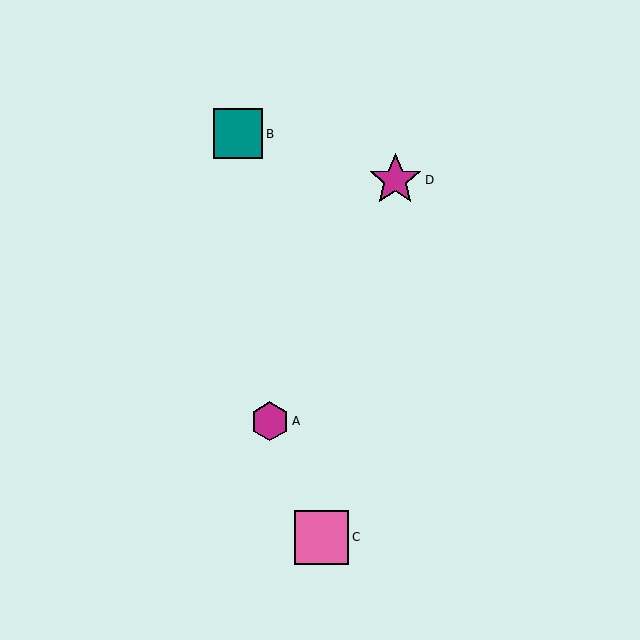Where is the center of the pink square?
The center of the pink square is at (322, 537).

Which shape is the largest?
The pink square (labeled C) is the largest.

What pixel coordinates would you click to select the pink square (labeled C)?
Click at (322, 537) to select the pink square C.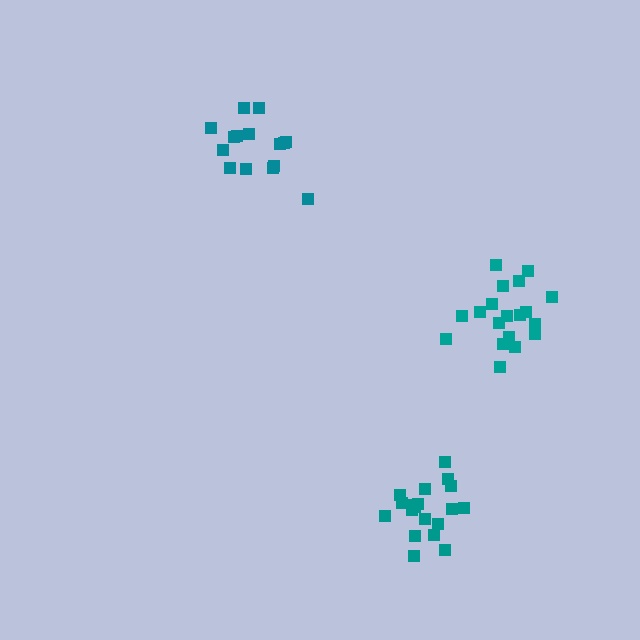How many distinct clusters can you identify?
There are 3 distinct clusters.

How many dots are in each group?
Group 1: 15 dots, Group 2: 19 dots, Group 3: 19 dots (53 total).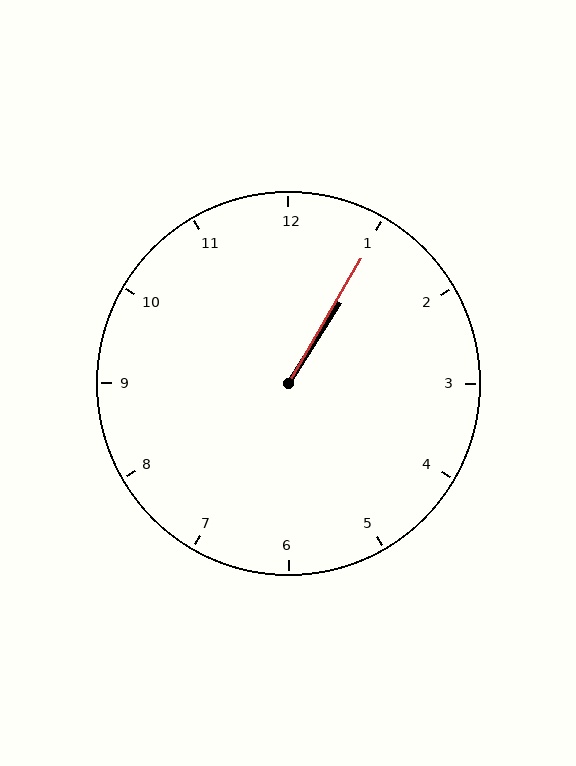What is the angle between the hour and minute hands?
Approximately 2 degrees.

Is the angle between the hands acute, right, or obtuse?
It is acute.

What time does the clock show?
1:05.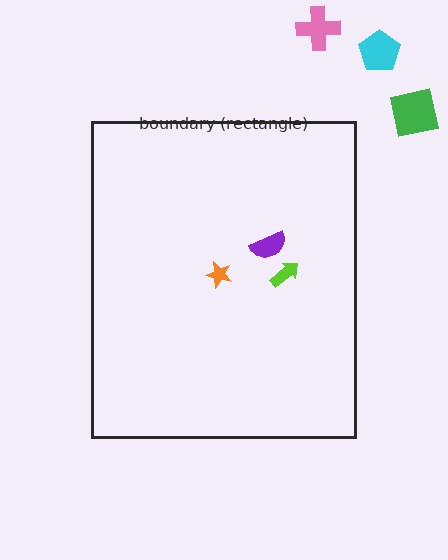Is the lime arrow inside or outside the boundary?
Inside.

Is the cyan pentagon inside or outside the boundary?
Outside.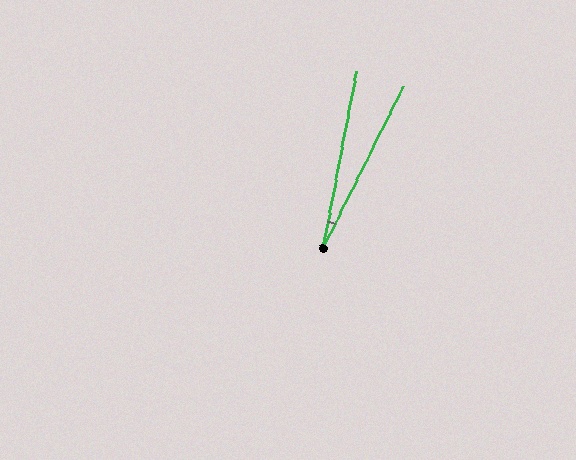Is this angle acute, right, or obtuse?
It is acute.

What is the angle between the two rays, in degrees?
Approximately 16 degrees.